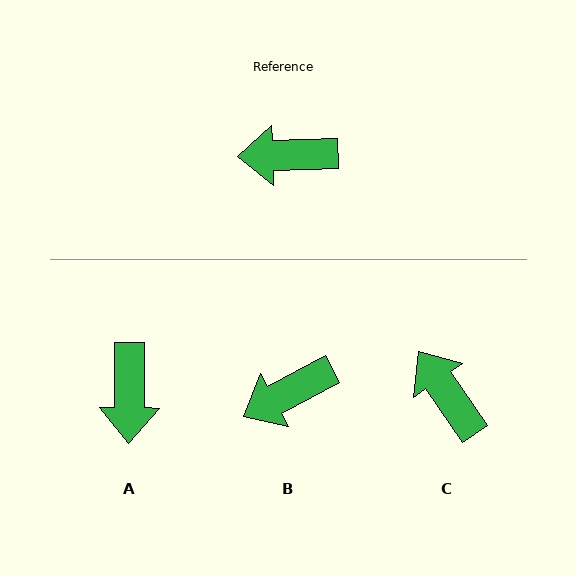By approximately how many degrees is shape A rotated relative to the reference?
Approximately 88 degrees counter-clockwise.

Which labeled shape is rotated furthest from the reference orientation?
A, about 88 degrees away.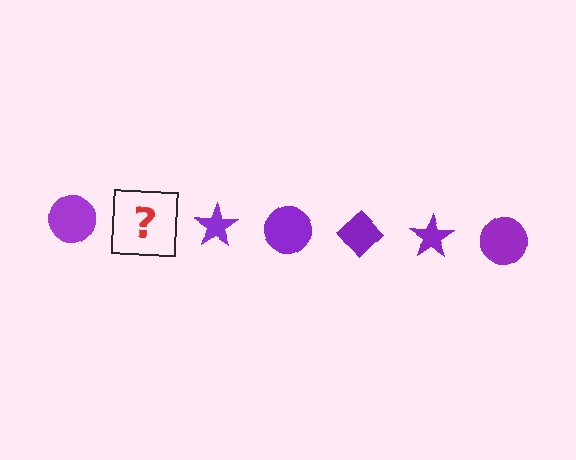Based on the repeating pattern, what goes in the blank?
The blank should be a purple diamond.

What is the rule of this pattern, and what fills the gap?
The rule is that the pattern cycles through circle, diamond, star shapes in purple. The gap should be filled with a purple diamond.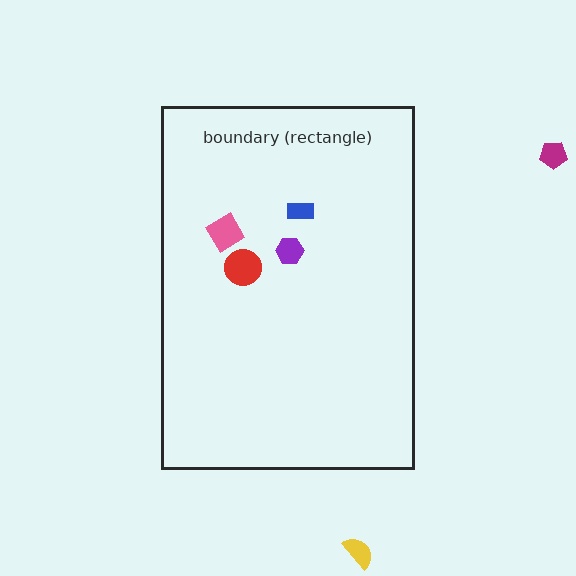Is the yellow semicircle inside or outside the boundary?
Outside.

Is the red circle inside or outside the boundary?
Inside.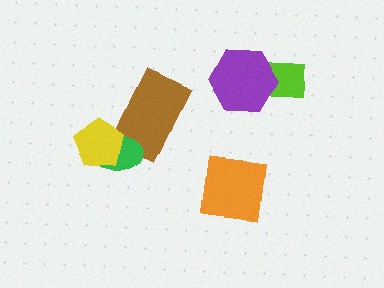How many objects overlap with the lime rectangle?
1 object overlaps with the lime rectangle.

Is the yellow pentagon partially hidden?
No, no other shape covers it.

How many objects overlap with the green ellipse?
2 objects overlap with the green ellipse.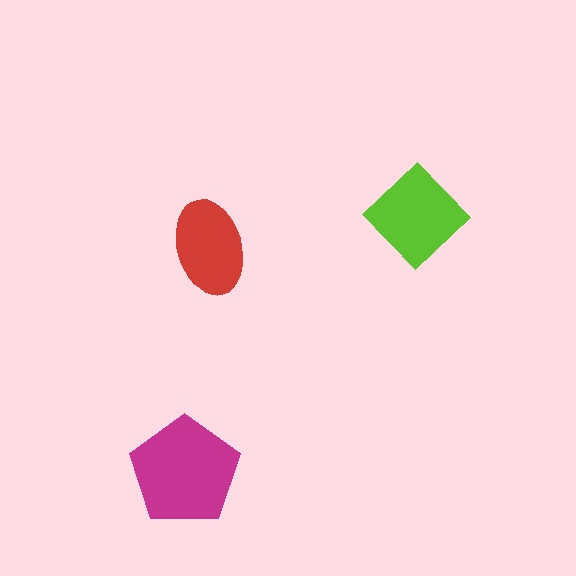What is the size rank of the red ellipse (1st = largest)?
3rd.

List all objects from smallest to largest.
The red ellipse, the lime diamond, the magenta pentagon.